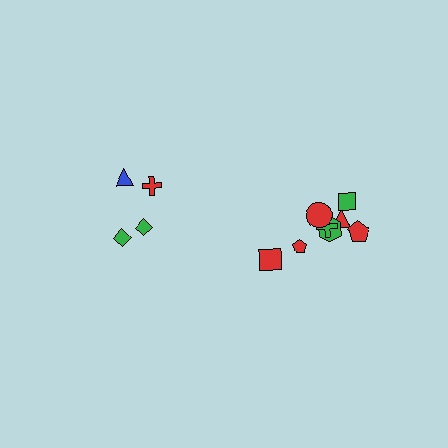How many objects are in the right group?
There are 8 objects.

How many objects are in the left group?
There are 4 objects.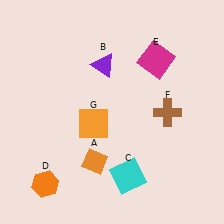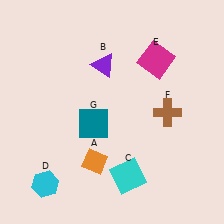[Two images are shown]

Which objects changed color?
D changed from orange to cyan. G changed from orange to teal.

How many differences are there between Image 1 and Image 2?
There are 2 differences between the two images.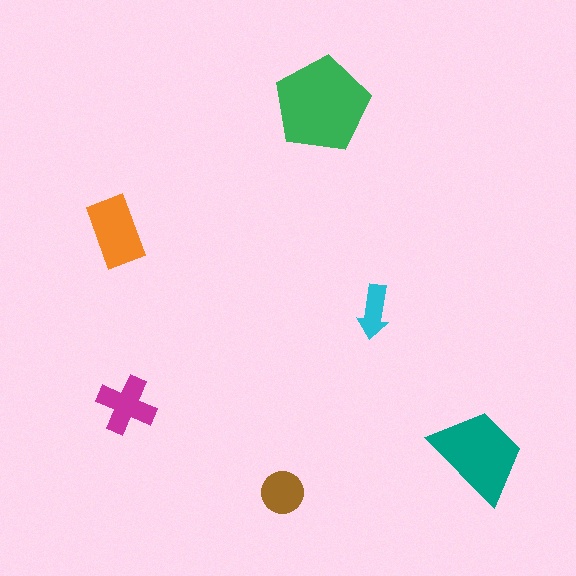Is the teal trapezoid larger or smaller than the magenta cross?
Larger.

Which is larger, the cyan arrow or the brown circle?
The brown circle.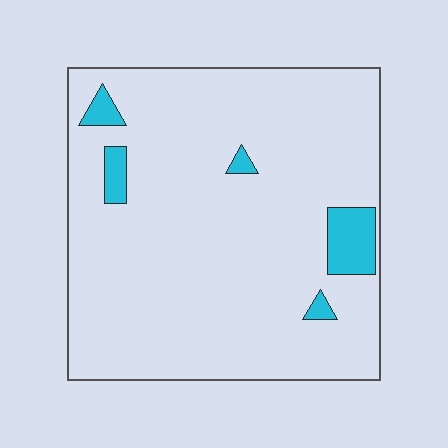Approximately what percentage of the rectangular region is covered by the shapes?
Approximately 5%.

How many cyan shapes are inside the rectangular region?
5.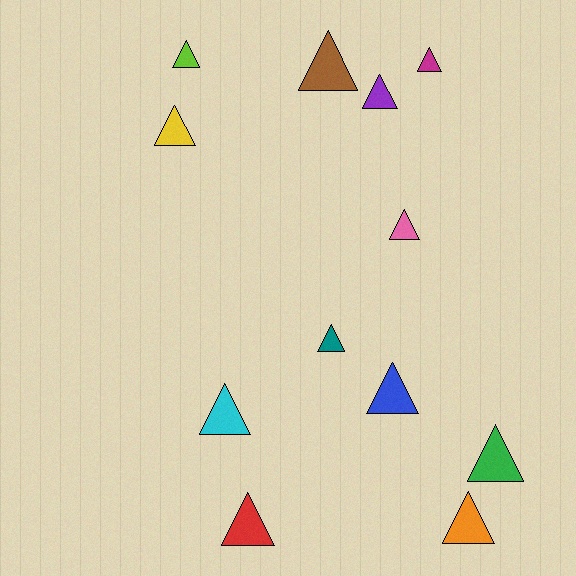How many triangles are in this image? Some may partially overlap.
There are 12 triangles.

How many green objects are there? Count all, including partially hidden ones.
There is 1 green object.